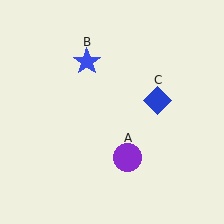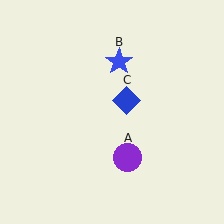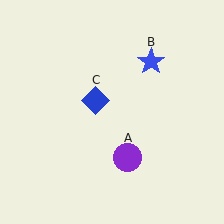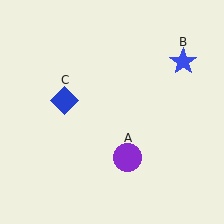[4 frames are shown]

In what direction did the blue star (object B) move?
The blue star (object B) moved right.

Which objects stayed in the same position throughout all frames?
Purple circle (object A) remained stationary.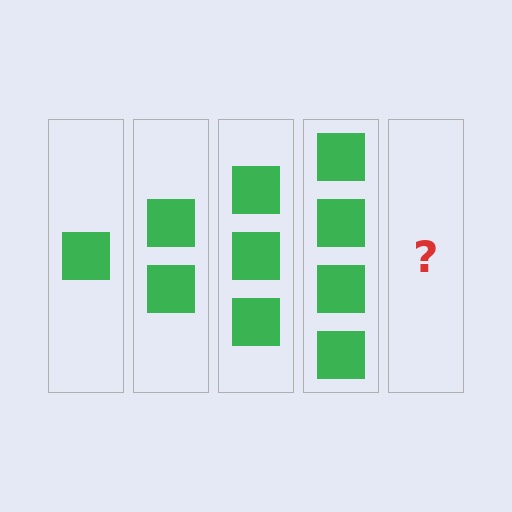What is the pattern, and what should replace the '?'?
The pattern is that each step adds one more square. The '?' should be 5 squares.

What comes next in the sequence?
The next element should be 5 squares.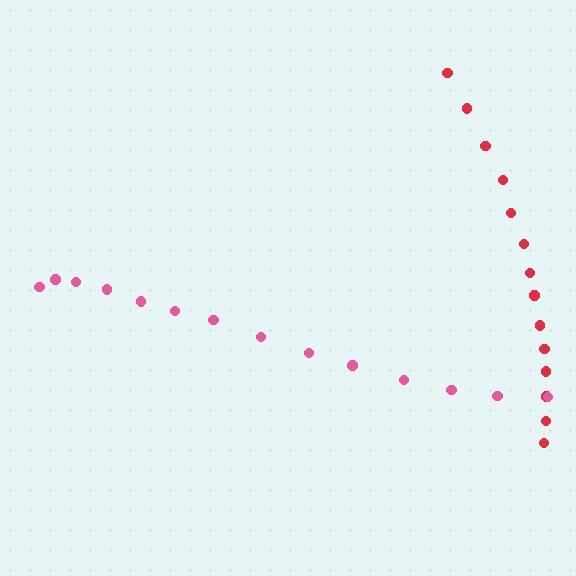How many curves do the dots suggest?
There are 2 distinct paths.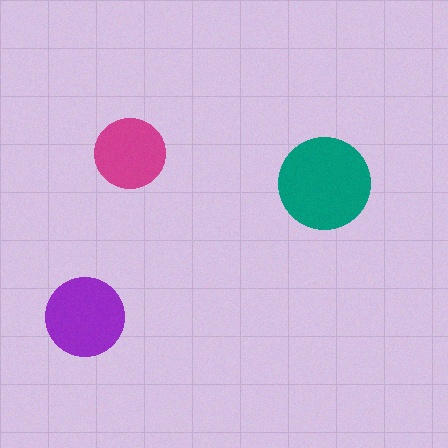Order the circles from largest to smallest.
the teal one, the purple one, the magenta one.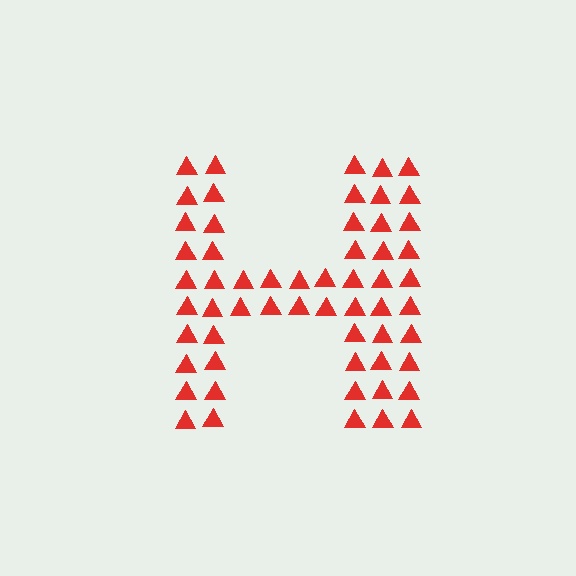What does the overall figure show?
The overall figure shows the letter H.